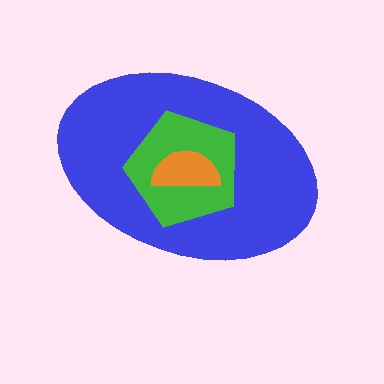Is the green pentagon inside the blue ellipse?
Yes.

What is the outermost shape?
The blue ellipse.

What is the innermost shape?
The orange semicircle.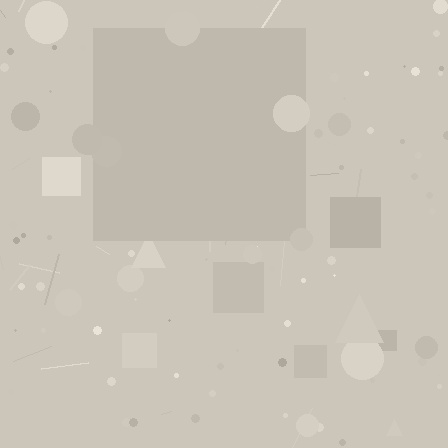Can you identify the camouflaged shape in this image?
The camouflaged shape is a square.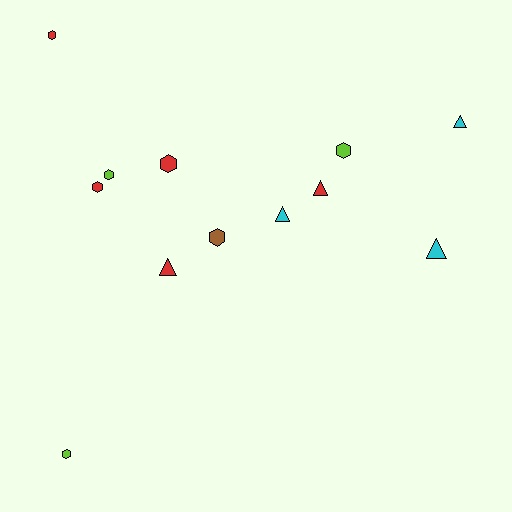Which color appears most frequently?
Red, with 5 objects.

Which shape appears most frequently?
Hexagon, with 7 objects.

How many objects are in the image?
There are 12 objects.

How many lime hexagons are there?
There are 3 lime hexagons.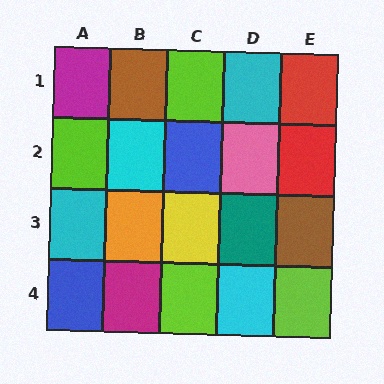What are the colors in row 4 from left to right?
Blue, magenta, lime, cyan, lime.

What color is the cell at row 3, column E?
Brown.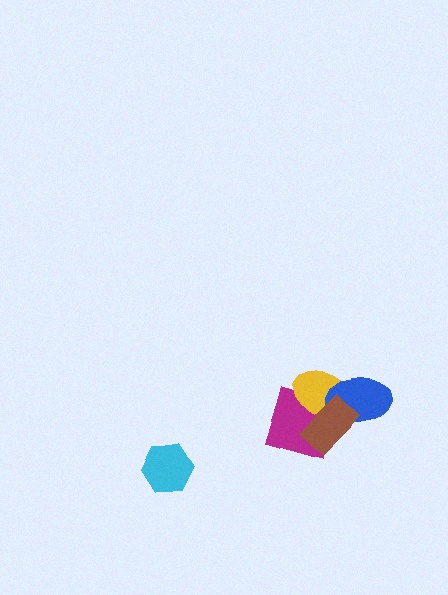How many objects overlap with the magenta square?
2 objects overlap with the magenta square.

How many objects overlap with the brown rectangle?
3 objects overlap with the brown rectangle.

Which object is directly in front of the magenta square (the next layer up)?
The yellow ellipse is directly in front of the magenta square.